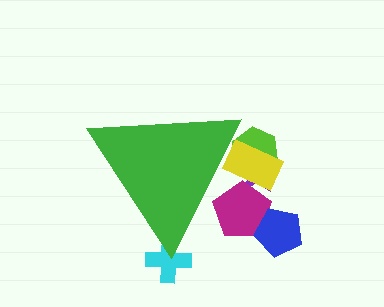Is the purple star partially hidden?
Yes, the purple star is partially hidden behind the green triangle.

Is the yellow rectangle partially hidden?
Yes, the yellow rectangle is partially hidden behind the green triangle.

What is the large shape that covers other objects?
A green triangle.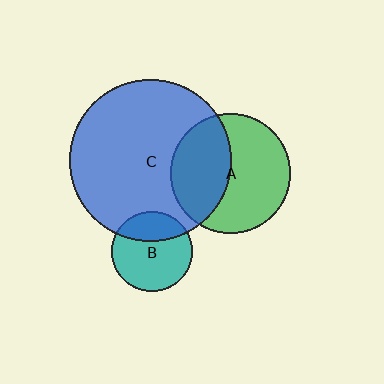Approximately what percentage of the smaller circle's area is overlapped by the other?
Approximately 40%.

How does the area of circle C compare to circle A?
Approximately 1.8 times.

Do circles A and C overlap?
Yes.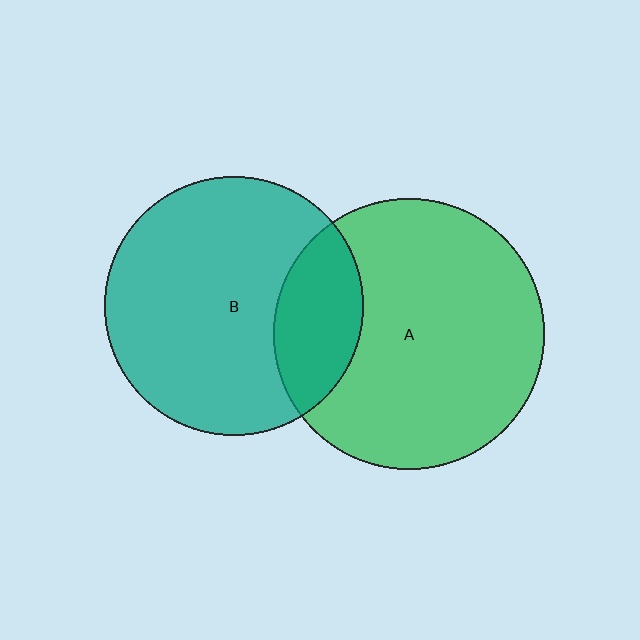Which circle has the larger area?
Circle A (green).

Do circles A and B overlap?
Yes.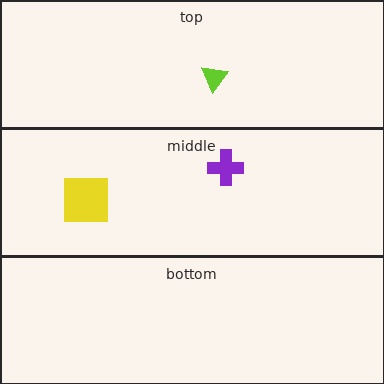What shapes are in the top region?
The lime triangle.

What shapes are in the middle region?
The yellow square, the purple cross.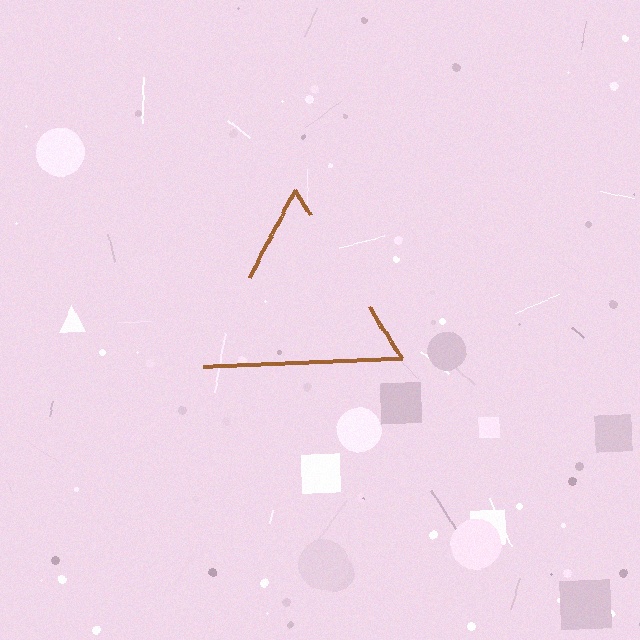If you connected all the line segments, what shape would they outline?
They would outline a triangle.